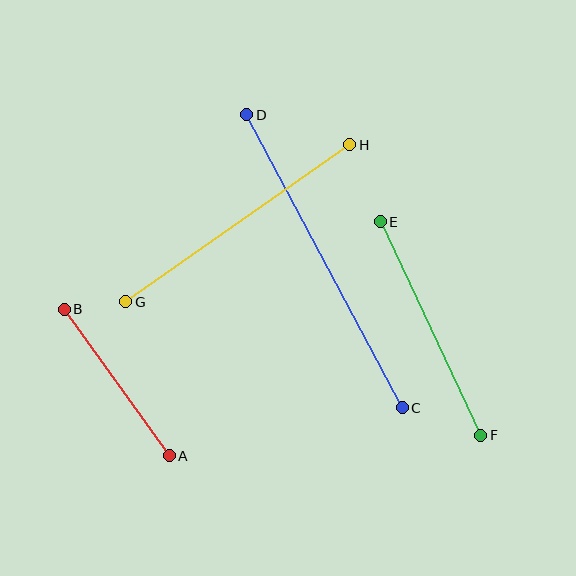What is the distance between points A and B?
The distance is approximately 180 pixels.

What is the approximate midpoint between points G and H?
The midpoint is at approximately (238, 223) pixels.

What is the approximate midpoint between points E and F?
The midpoint is at approximately (431, 329) pixels.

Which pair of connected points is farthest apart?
Points C and D are farthest apart.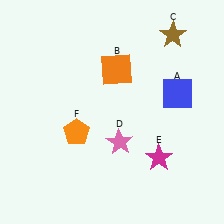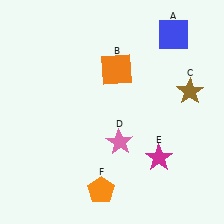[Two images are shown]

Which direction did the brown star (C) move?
The brown star (C) moved down.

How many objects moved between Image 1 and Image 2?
3 objects moved between the two images.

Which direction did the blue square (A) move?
The blue square (A) moved up.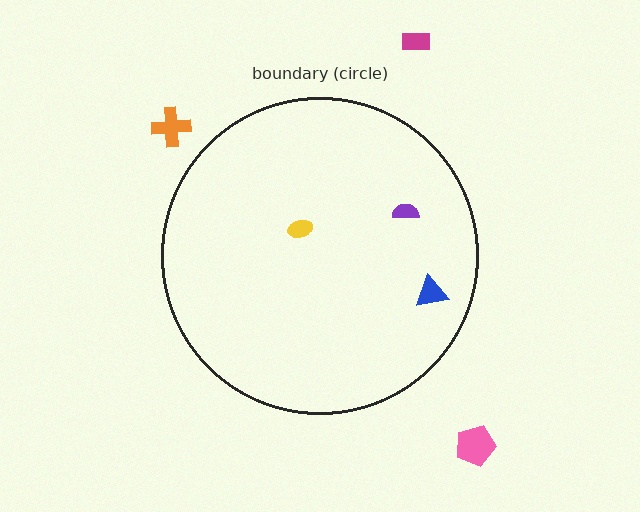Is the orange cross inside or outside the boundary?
Outside.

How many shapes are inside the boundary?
3 inside, 3 outside.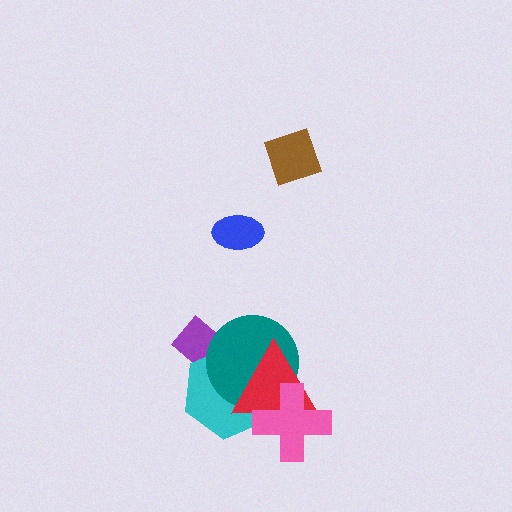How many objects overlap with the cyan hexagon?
4 objects overlap with the cyan hexagon.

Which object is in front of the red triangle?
The pink cross is in front of the red triangle.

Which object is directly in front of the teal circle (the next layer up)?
The red triangle is directly in front of the teal circle.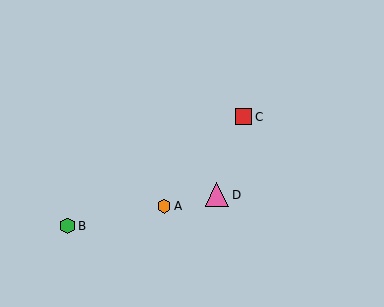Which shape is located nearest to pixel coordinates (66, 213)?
The green hexagon (labeled B) at (67, 226) is nearest to that location.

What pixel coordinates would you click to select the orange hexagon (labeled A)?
Click at (164, 206) to select the orange hexagon A.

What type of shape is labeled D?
Shape D is a pink triangle.